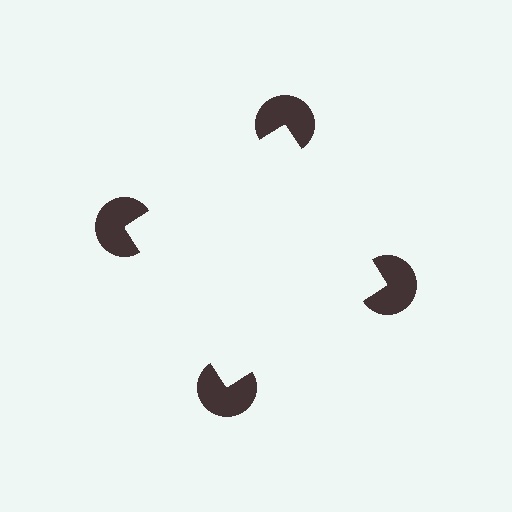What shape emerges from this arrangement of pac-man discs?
An illusory square — its edges are inferred from the aligned wedge cuts in the pac-man discs, not physically drawn.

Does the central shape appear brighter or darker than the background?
It typically appears slightly brighter than the background, even though no actual brightness change is drawn.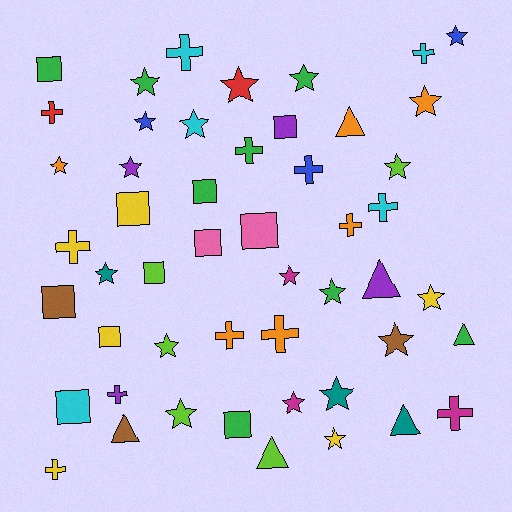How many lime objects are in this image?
There are 5 lime objects.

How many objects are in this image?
There are 50 objects.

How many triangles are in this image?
There are 6 triangles.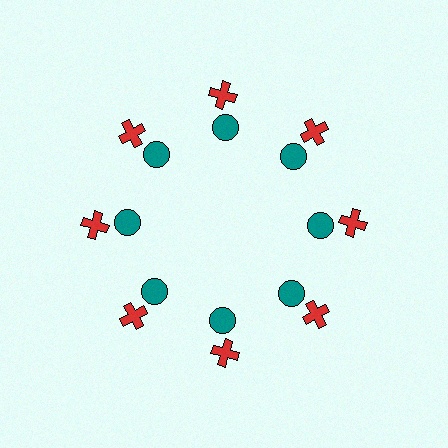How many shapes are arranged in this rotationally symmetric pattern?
There are 16 shapes, arranged in 8 groups of 2.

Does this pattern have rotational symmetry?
Yes, this pattern has 8-fold rotational symmetry. It looks the same after rotating 45 degrees around the center.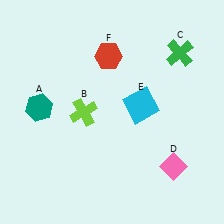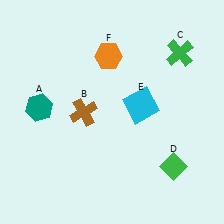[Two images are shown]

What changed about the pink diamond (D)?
In Image 1, D is pink. In Image 2, it changed to green.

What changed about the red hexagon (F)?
In Image 1, F is red. In Image 2, it changed to orange.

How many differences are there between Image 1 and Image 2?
There are 3 differences between the two images.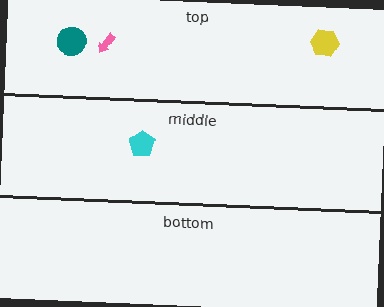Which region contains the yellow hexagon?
The top region.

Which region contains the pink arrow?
The top region.